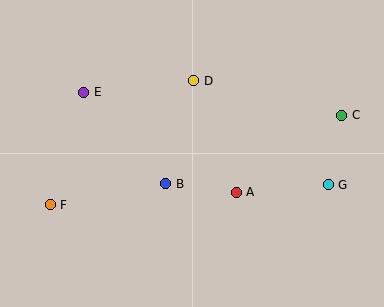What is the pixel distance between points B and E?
The distance between B and E is 123 pixels.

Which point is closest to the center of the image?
Point B at (166, 184) is closest to the center.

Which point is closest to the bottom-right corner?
Point G is closest to the bottom-right corner.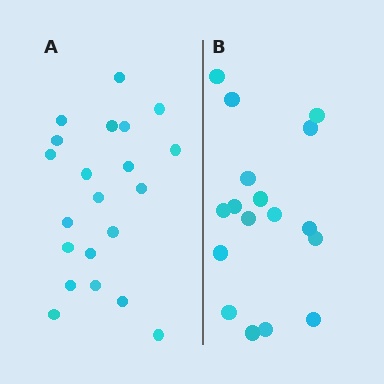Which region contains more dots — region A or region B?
Region A (the left region) has more dots.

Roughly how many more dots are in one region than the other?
Region A has about 4 more dots than region B.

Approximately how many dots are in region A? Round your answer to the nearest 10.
About 20 dots. (The exact count is 21, which rounds to 20.)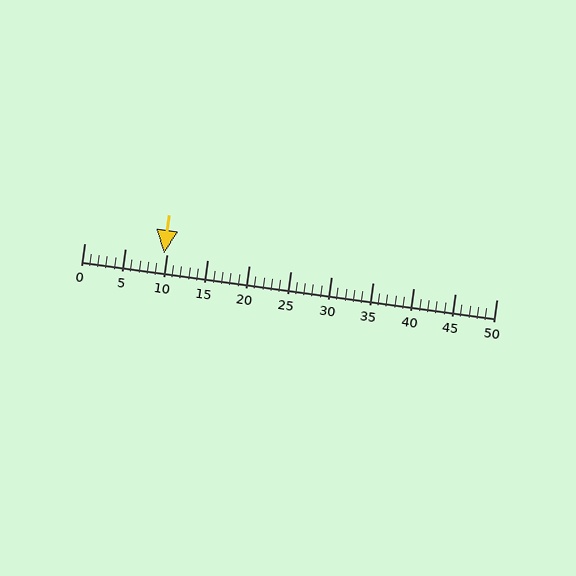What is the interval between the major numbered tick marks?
The major tick marks are spaced 5 units apart.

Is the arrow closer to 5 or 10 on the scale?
The arrow is closer to 10.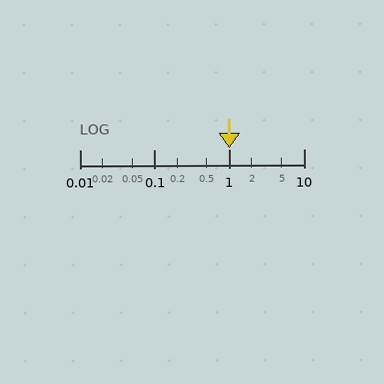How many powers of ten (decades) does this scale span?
The scale spans 3 decades, from 0.01 to 10.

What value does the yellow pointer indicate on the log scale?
The pointer indicates approximately 0.99.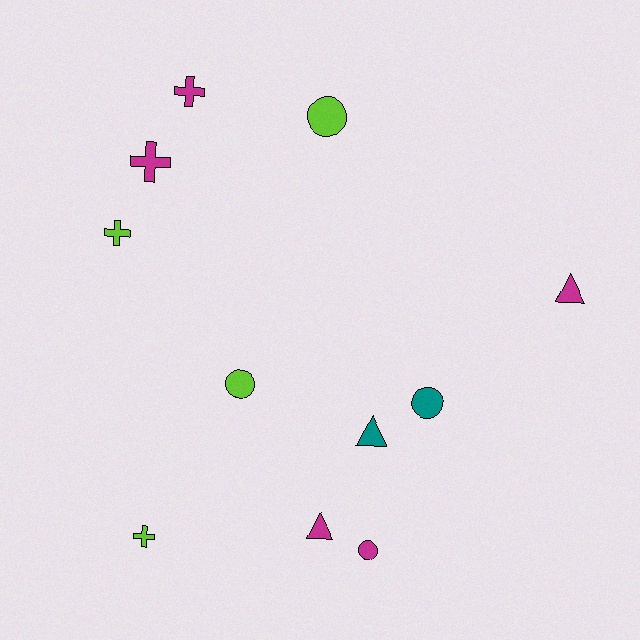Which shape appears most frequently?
Cross, with 4 objects.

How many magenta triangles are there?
There are 2 magenta triangles.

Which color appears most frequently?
Magenta, with 5 objects.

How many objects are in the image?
There are 11 objects.